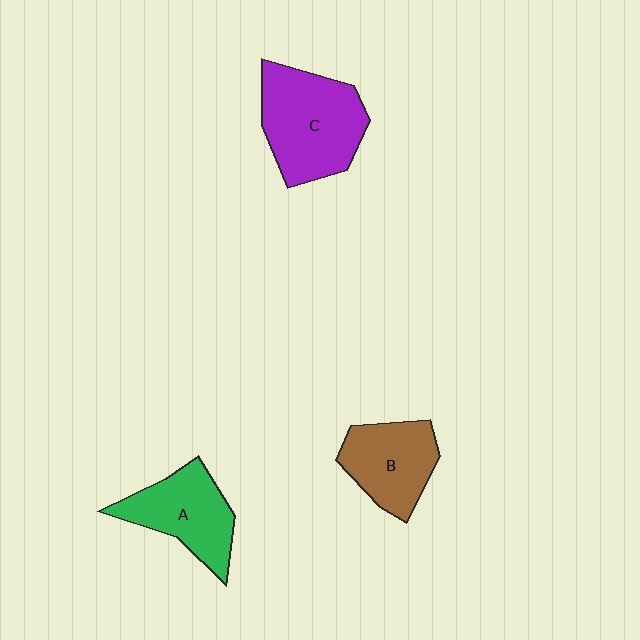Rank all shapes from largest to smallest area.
From largest to smallest: C (purple), A (green), B (brown).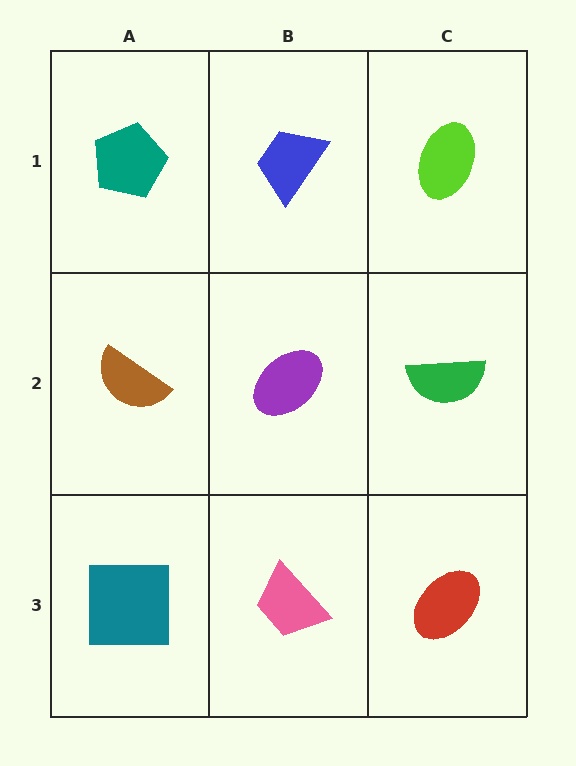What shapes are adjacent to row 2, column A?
A teal pentagon (row 1, column A), a teal square (row 3, column A), a purple ellipse (row 2, column B).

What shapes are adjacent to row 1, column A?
A brown semicircle (row 2, column A), a blue trapezoid (row 1, column B).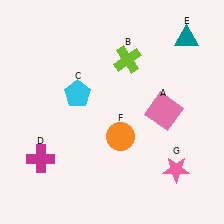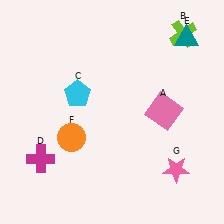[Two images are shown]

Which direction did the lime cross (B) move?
The lime cross (B) moved right.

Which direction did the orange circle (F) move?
The orange circle (F) moved left.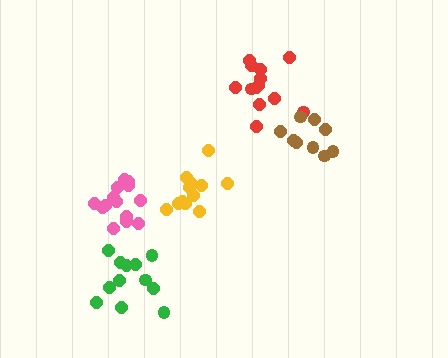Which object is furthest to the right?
The brown cluster is rightmost.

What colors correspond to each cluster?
The clusters are colored: red, brown, yellow, pink, green.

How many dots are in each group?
Group 1: 13 dots, Group 2: 9 dots, Group 3: 12 dots, Group 4: 14 dots, Group 5: 12 dots (60 total).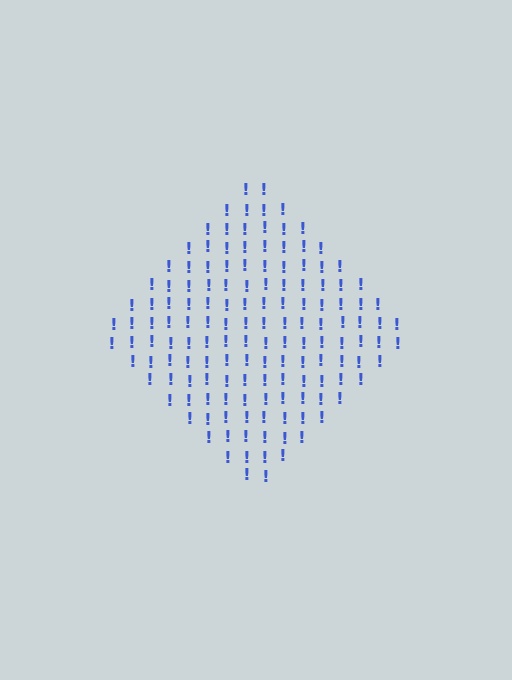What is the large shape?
The large shape is a diamond.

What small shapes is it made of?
It is made of small exclamation marks.